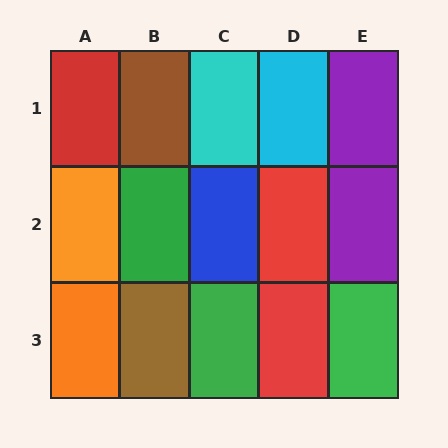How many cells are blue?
1 cell is blue.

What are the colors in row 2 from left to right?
Orange, green, blue, red, purple.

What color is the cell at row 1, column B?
Brown.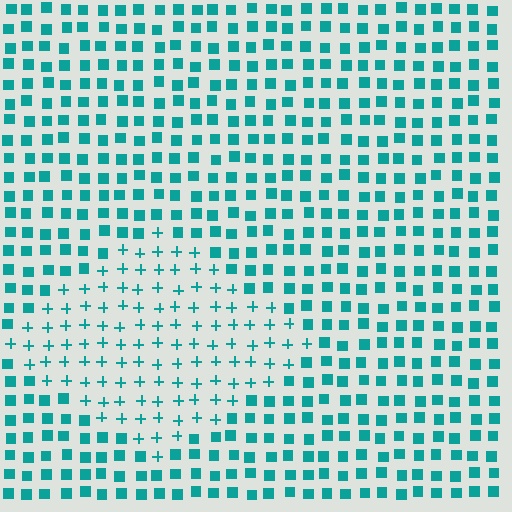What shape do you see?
I see a diamond.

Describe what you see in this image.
The image is filled with small teal elements arranged in a uniform grid. A diamond-shaped region contains plus signs, while the surrounding area contains squares. The boundary is defined purely by the change in element shape.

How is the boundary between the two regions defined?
The boundary is defined by a change in element shape: plus signs inside vs. squares outside. All elements share the same color and spacing.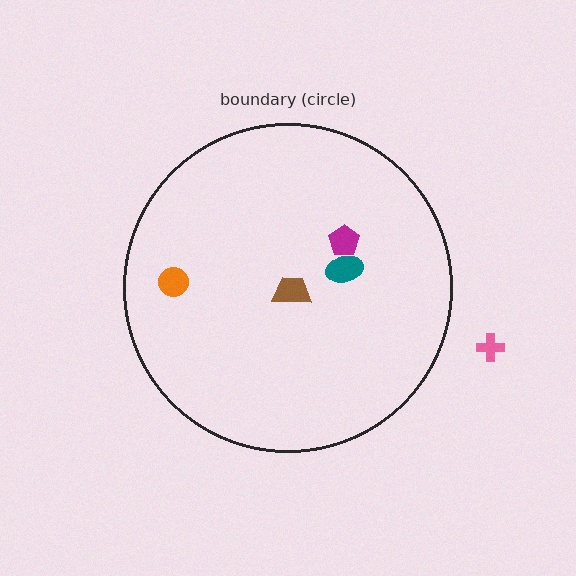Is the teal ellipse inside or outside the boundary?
Inside.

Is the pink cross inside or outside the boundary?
Outside.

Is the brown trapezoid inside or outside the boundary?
Inside.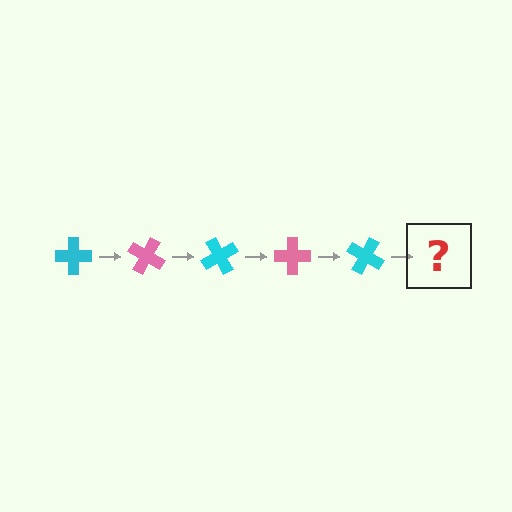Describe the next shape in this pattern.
It should be a pink cross, rotated 150 degrees from the start.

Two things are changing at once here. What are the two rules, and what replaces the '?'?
The two rules are that it rotates 30 degrees each step and the color cycles through cyan and pink. The '?' should be a pink cross, rotated 150 degrees from the start.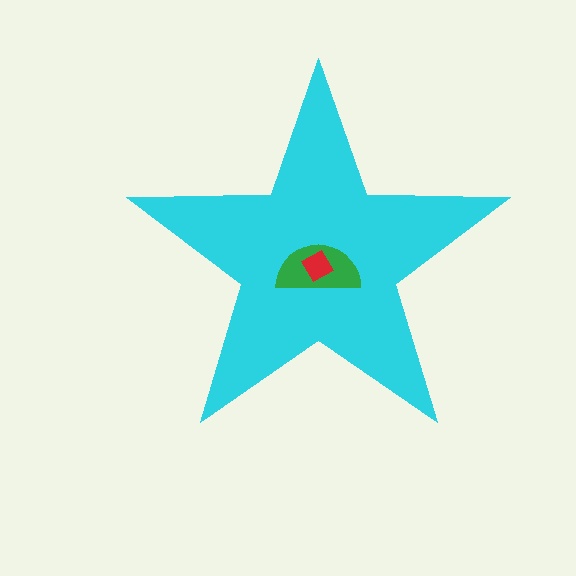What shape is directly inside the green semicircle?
The red diamond.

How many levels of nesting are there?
3.